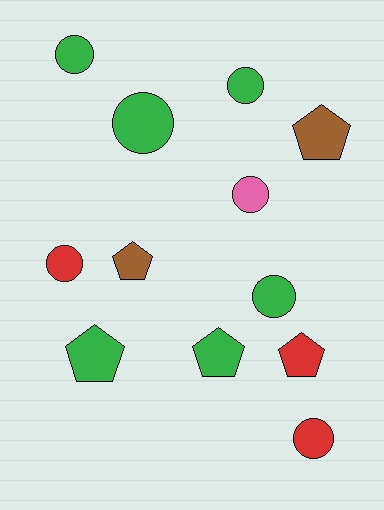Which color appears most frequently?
Green, with 6 objects.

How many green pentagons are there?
There are 2 green pentagons.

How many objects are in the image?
There are 12 objects.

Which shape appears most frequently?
Circle, with 7 objects.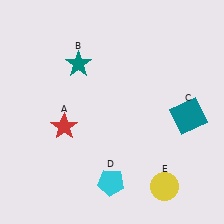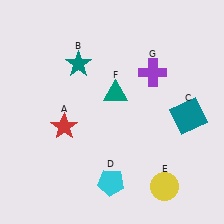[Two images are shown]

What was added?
A teal triangle (F), a purple cross (G) were added in Image 2.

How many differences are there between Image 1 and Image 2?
There are 2 differences between the two images.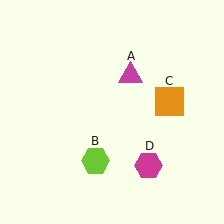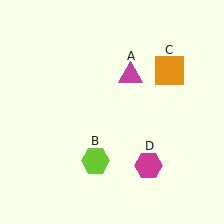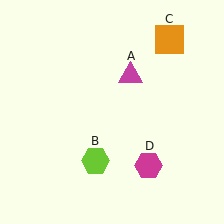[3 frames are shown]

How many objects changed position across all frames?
1 object changed position: orange square (object C).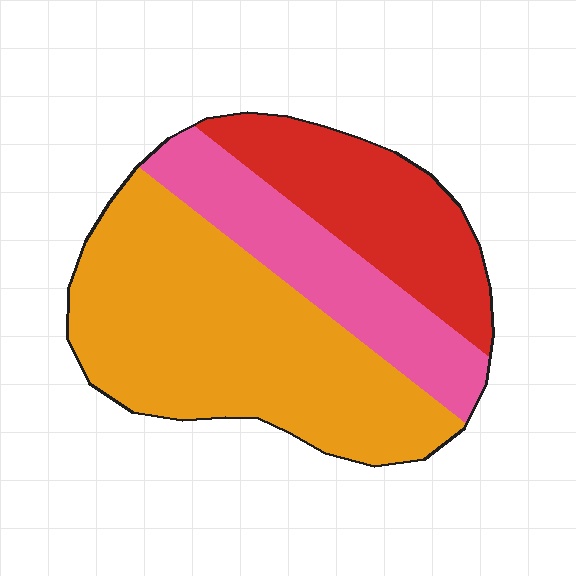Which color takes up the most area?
Orange, at roughly 50%.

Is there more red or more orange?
Orange.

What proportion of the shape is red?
Red takes up about one quarter (1/4) of the shape.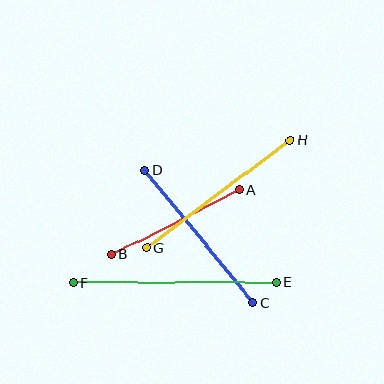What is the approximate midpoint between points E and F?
The midpoint is at approximately (175, 282) pixels.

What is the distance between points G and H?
The distance is approximately 179 pixels.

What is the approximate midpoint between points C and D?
The midpoint is at approximately (199, 236) pixels.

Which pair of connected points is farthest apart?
Points E and F are farthest apart.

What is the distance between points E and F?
The distance is approximately 203 pixels.